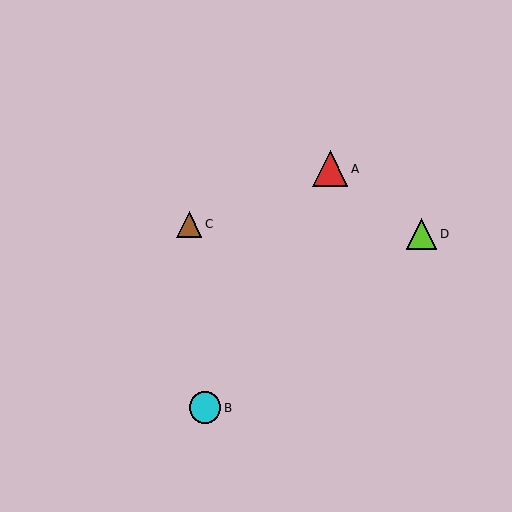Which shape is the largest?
The red triangle (labeled A) is the largest.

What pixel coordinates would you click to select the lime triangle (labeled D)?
Click at (422, 234) to select the lime triangle D.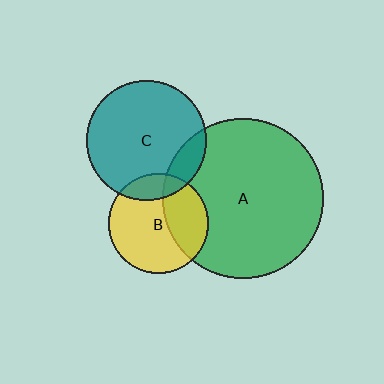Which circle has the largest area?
Circle A (green).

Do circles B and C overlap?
Yes.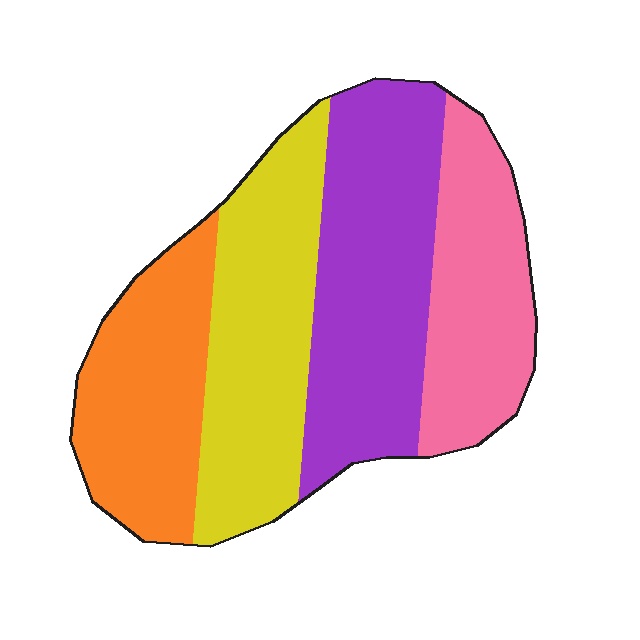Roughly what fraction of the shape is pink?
Pink covers roughly 20% of the shape.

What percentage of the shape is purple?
Purple takes up about one third (1/3) of the shape.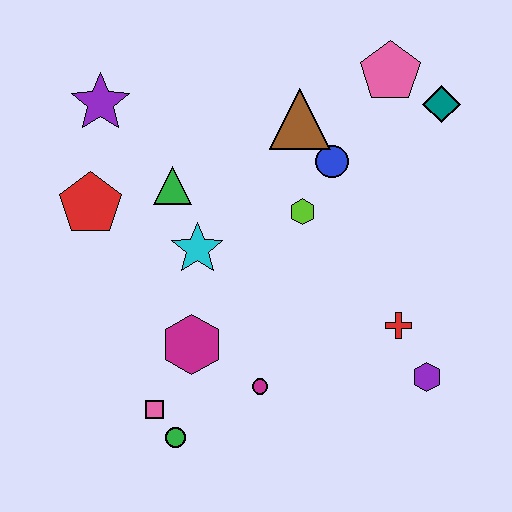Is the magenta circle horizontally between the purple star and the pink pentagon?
Yes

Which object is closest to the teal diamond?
The pink pentagon is closest to the teal diamond.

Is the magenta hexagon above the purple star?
No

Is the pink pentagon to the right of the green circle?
Yes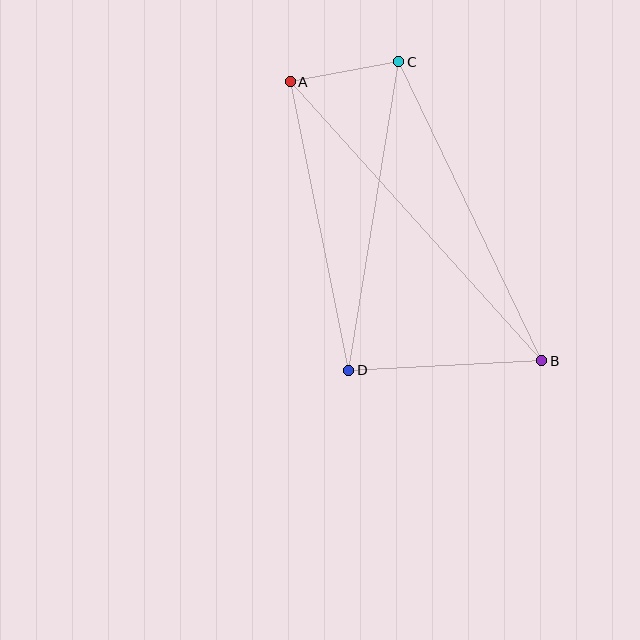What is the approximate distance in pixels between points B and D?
The distance between B and D is approximately 193 pixels.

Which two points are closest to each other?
Points A and C are closest to each other.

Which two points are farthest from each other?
Points A and B are farthest from each other.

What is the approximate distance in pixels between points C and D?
The distance between C and D is approximately 312 pixels.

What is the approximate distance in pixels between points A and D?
The distance between A and D is approximately 294 pixels.